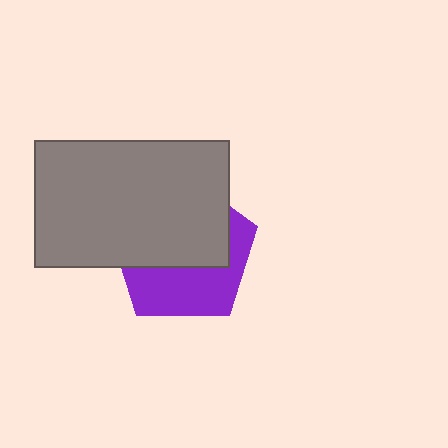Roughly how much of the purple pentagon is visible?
A small part of it is visible (roughly 43%).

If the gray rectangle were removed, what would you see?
You would see the complete purple pentagon.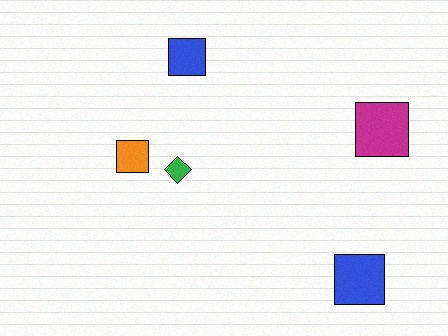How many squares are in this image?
There are 4 squares.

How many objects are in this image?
There are 5 objects.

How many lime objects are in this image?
There are no lime objects.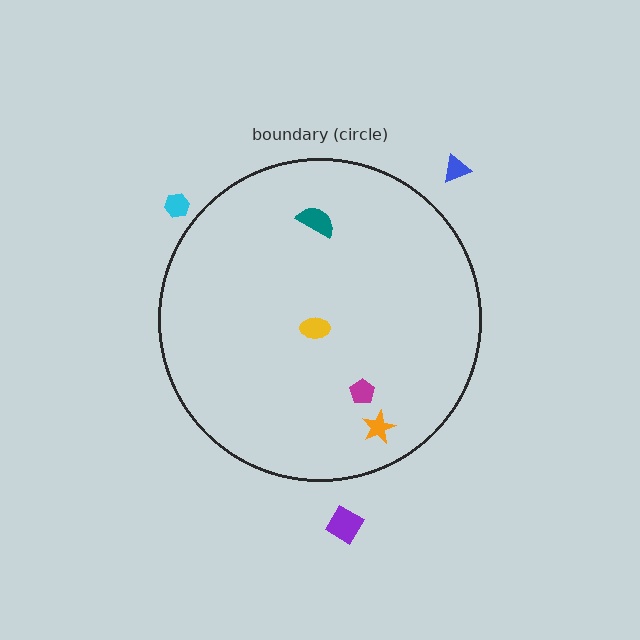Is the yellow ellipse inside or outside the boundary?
Inside.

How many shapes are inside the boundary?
4 inside, 3 outside.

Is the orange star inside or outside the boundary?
Inside.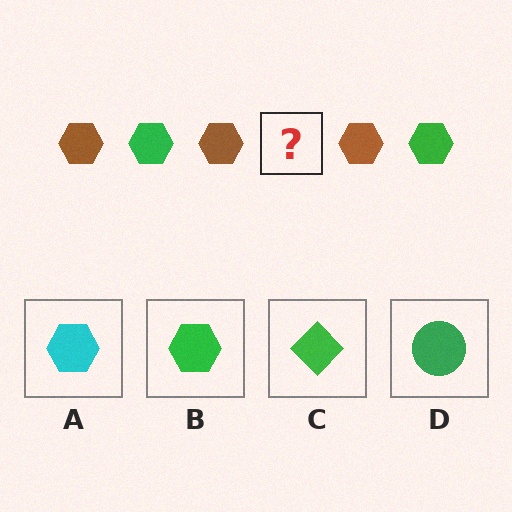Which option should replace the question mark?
Option B.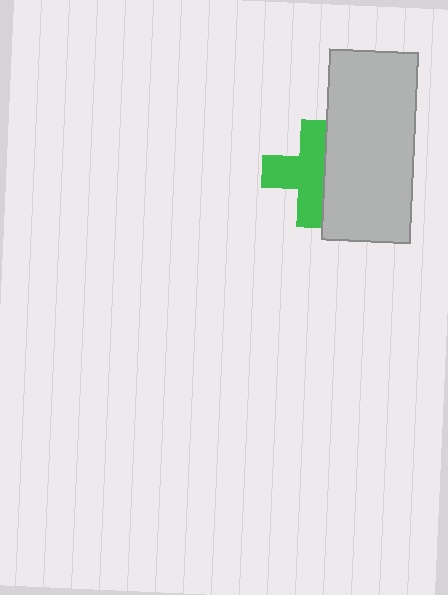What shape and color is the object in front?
The object in front is a light gray rectangle.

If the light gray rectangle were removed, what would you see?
You would see the complete green cross.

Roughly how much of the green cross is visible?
About half of it is visible (roughly 65%).